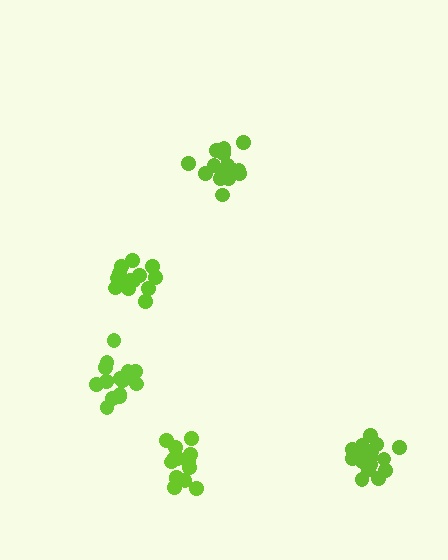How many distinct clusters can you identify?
There are 5 distinct clusters.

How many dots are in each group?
Group 1: 16 dots, Group 2: 14 dots, Group 3: 15 dots, Group 4: 14 dots, Group 5: 20 dots (79 total).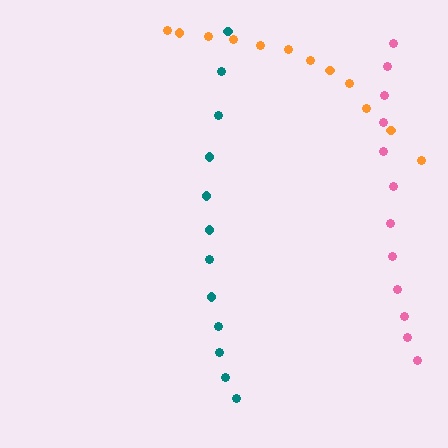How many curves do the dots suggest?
There are 3 distinct paths.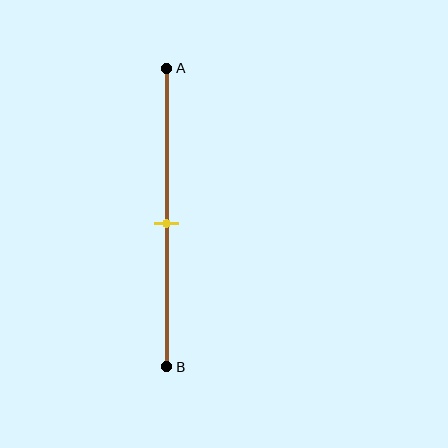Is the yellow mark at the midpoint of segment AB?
Yes, the mark is approximately at the midpoint.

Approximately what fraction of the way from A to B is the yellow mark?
The yellow mark is approximately 50% of the way from A to B.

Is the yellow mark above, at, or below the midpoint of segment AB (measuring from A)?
The yellow mark is approximately at the midpoint of segment AB.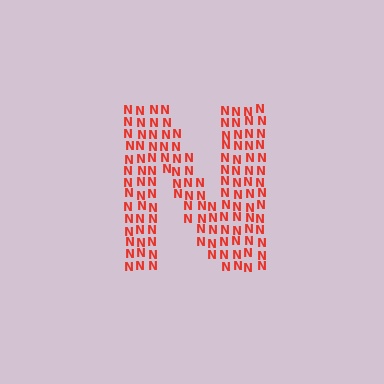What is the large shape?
The large shape is the letter N.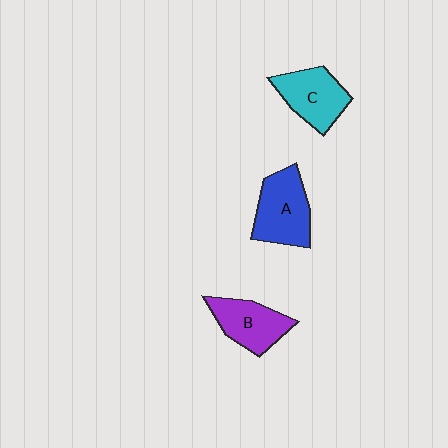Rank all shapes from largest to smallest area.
From largest to smallest: A (blue), C (cyan), B (purple).